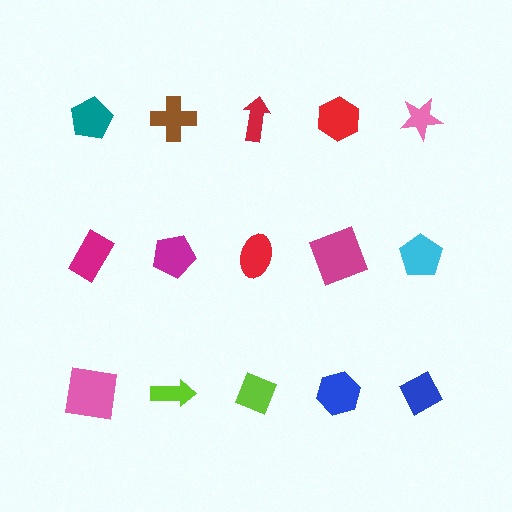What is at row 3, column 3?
A lime diamond.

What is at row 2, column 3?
A red ellipse.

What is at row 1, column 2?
A brown cross.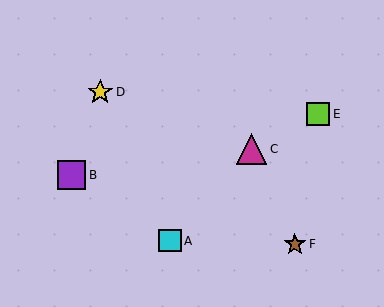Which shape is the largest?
The magenta triangle (labeled C) is the largest.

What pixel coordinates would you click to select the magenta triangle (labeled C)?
Click at (252, 149) to select the magenta triangle C.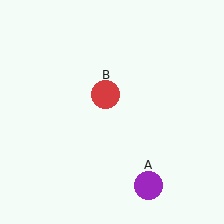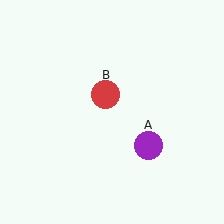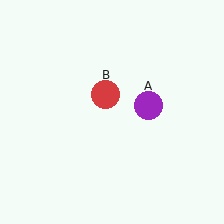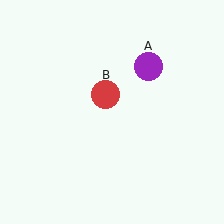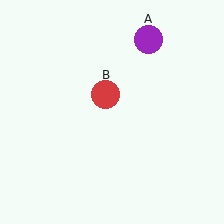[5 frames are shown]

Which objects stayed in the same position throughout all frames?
Red circle (object B) remained stationary.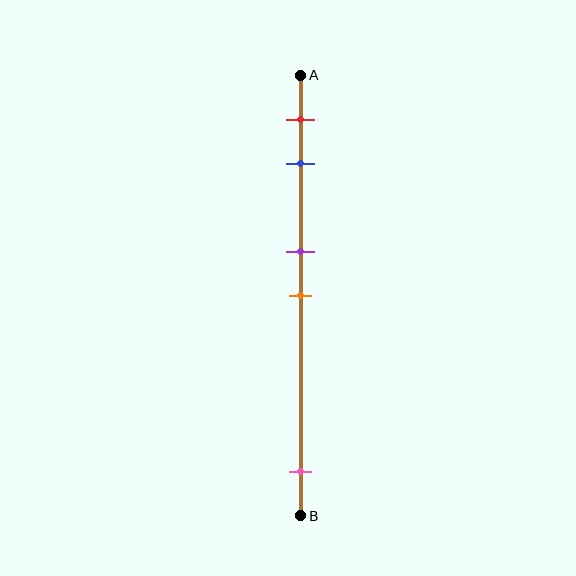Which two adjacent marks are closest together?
The purple and orange marks are the closest adjacent pair.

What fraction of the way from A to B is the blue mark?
The blue mark is approximately 20% (0.2) of the way from A to B.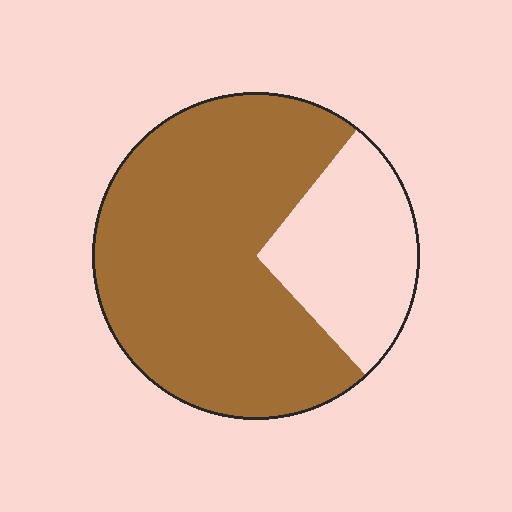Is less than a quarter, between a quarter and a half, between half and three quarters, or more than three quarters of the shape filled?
Between half and three quarters.